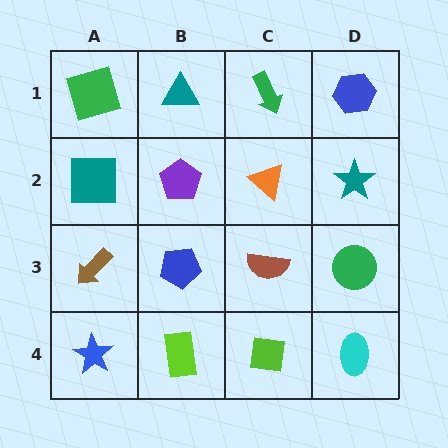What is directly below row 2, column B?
A blue pentagon.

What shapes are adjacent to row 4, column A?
A brown arrow (row 3, column A), a lime rectangle (row 4, column B).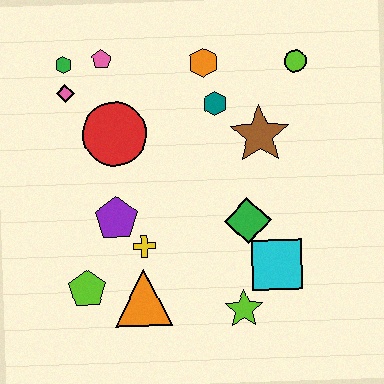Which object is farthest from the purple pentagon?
The lime circle is farthest from the purple pentagon.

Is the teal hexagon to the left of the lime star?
Yes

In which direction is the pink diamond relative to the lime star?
The pink diamond is above the lime star.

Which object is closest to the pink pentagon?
The green hexagon is closest to the pink pentagon.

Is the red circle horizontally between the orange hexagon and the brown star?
No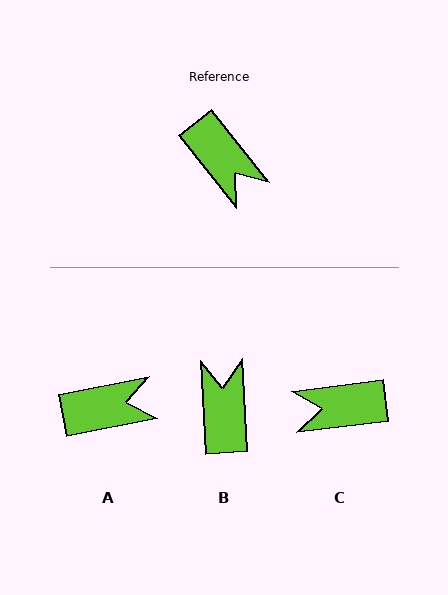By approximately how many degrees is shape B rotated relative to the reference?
Approximately 145 degrees counter-clockwise.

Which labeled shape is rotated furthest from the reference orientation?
B, about 145 degrees away.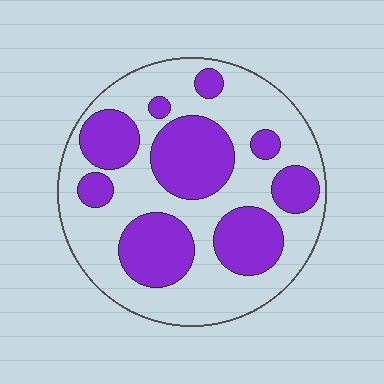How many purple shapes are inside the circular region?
9.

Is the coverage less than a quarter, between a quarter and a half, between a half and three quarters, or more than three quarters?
Between a quarter and a half.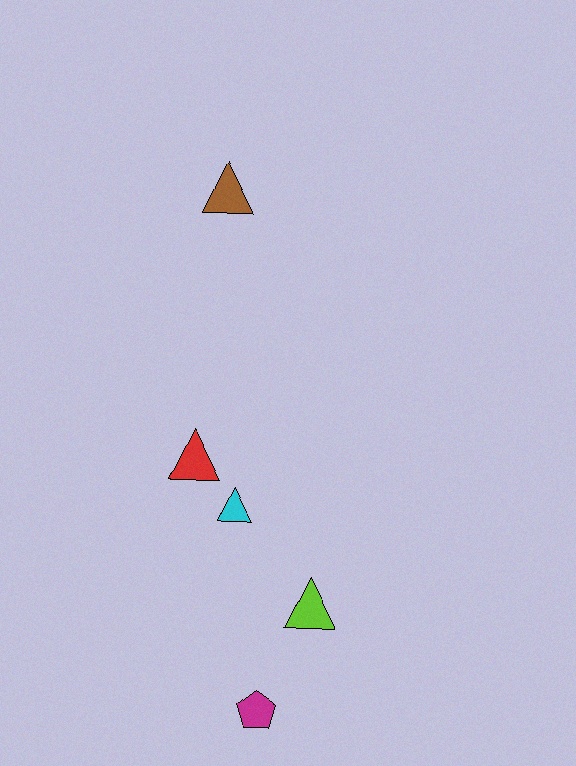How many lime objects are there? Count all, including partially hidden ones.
There is 1 lime object.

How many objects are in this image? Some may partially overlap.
There are 5 objects.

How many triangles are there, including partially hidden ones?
There are 4 triangles.